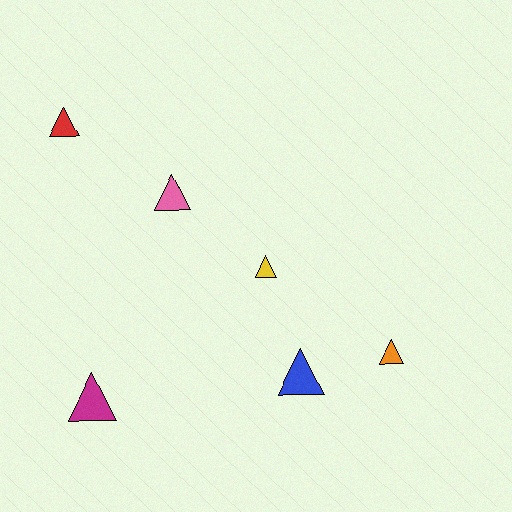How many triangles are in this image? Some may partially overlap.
There are 6 triangles.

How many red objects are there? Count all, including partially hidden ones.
There is 1 red object.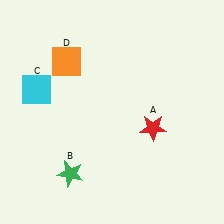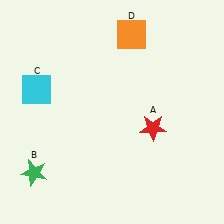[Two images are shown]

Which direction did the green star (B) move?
The green star (B) moved left.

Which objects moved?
The objects that moved are: the green star (B), the orange square (D).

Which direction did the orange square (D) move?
The orange square (D) moved right.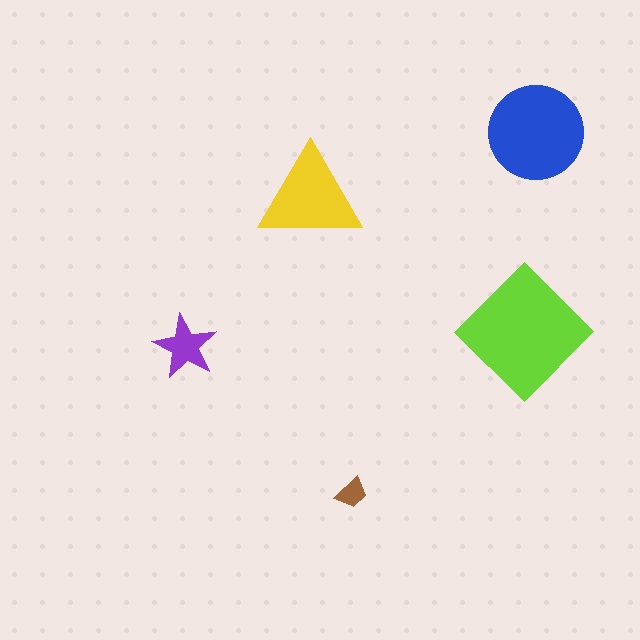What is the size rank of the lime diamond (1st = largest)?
1st.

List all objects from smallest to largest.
The brown trapezoid, the purple star, the yellow triangle, the blue circle, the lime diamond.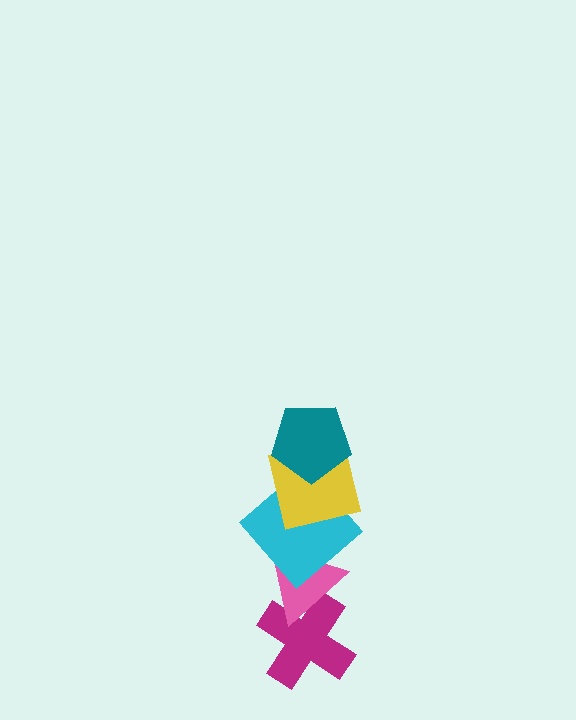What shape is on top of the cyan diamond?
The yellow square is on top of the cyan diamond.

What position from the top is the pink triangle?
The pink triangle is 4th from the top.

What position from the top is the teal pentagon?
The teal pentagon is 1st from the top.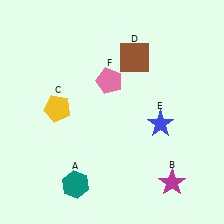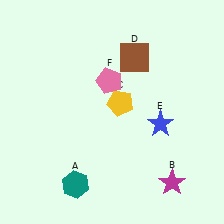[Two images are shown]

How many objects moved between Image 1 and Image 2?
1 object moved between the two images.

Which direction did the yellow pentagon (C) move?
The yellow pentagon (C) moved right.